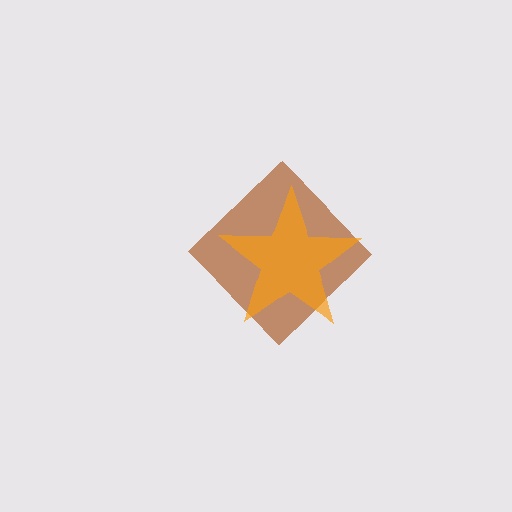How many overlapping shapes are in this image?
There are 2 overlapping shapes in the image.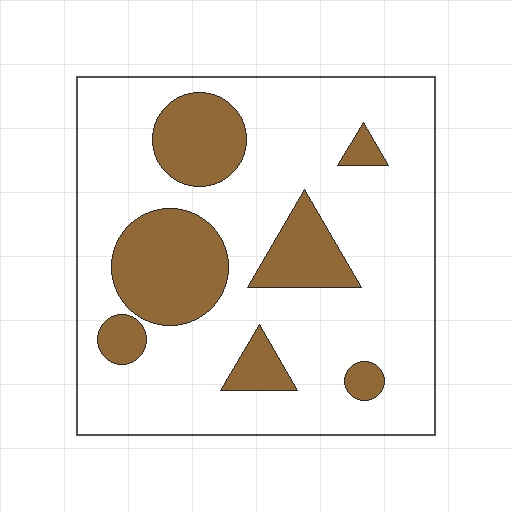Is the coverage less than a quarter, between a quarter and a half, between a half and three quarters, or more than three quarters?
Less than a quarter.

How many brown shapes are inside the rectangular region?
7.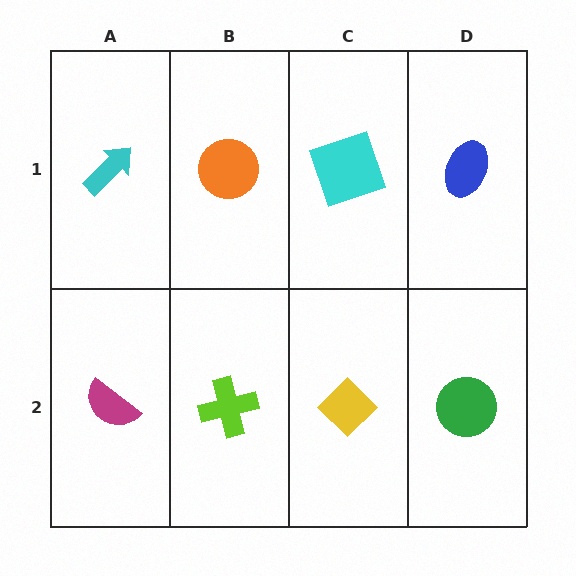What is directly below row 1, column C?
A yellow diamond.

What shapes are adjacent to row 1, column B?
A lime cross (row 2, column B), a cyan arrow (row 1, column A), a cyan square (row 1, column C).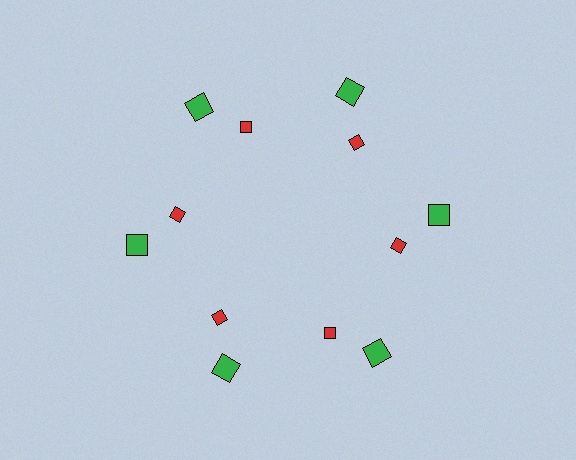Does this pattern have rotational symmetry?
Yes, this pattern has 6-fold rotational symmetry. It looks the same after rotating 60 degrees around the center.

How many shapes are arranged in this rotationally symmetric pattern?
There are 12 shapes, arranged in 6 groups of 2.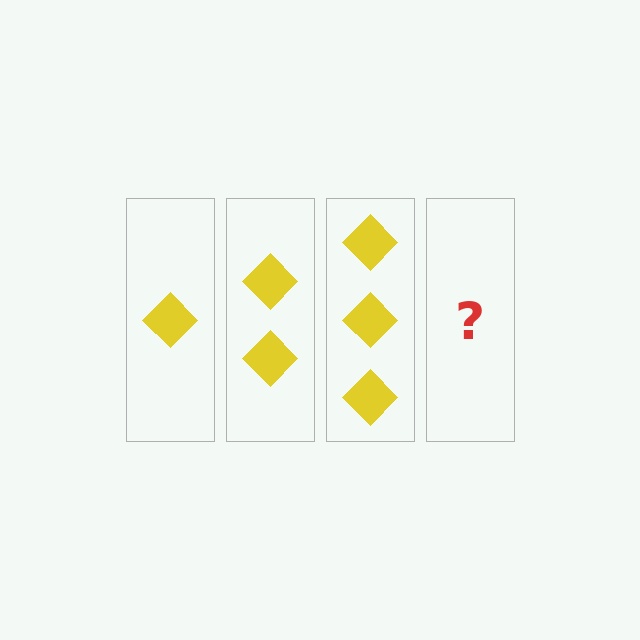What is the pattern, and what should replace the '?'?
The pattern is that each step adds one more diamond. The '?' should be 4 diamonds.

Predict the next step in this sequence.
The next step is 4 diamonds.